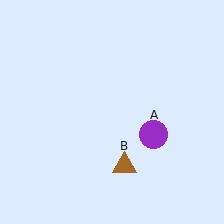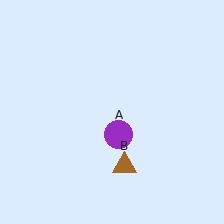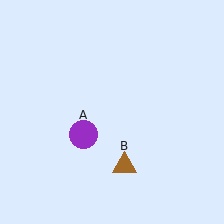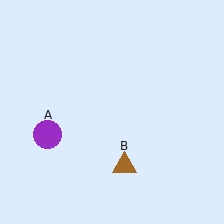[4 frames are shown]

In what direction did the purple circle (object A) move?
The purple circle (object A) moved left.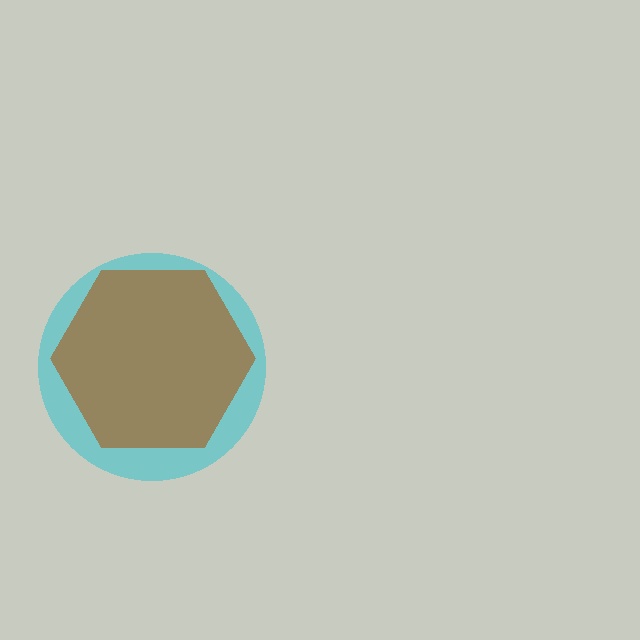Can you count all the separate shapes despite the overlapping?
Yes, there are 2 separate shapes.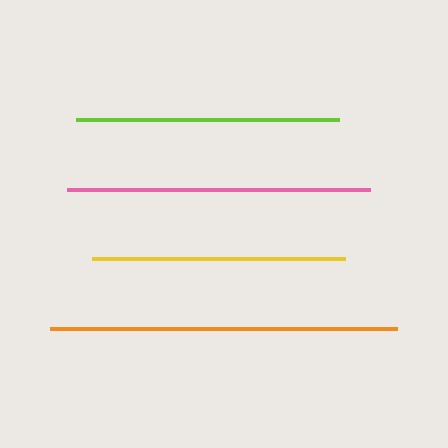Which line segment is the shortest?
The yellow line is the shortest at approximately 253 pixels.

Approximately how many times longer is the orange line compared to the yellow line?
The orange line is approximately 1.4 times the length of the yellow line.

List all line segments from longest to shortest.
From longest to shortest: orange, pink, lime, yellow.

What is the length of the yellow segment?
The yellow segment is approximately 253 pixels long.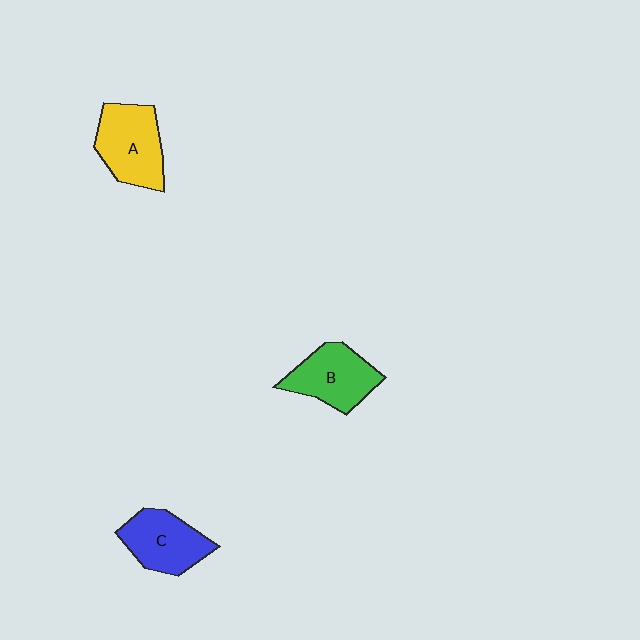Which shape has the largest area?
Shape A (yellow).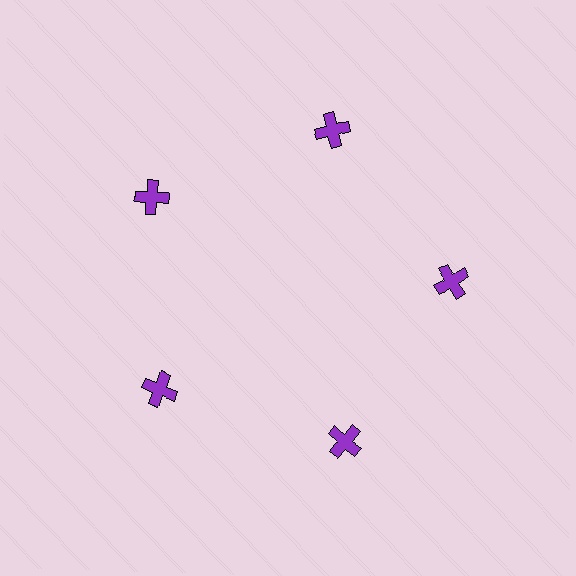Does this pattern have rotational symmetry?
Yes, this pattern has 5-fold rotational symmetry. It looks the same after rotating 72 degrees around the center.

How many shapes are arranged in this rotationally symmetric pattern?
There are 5 shapes, arranged in 5 groups of 1.